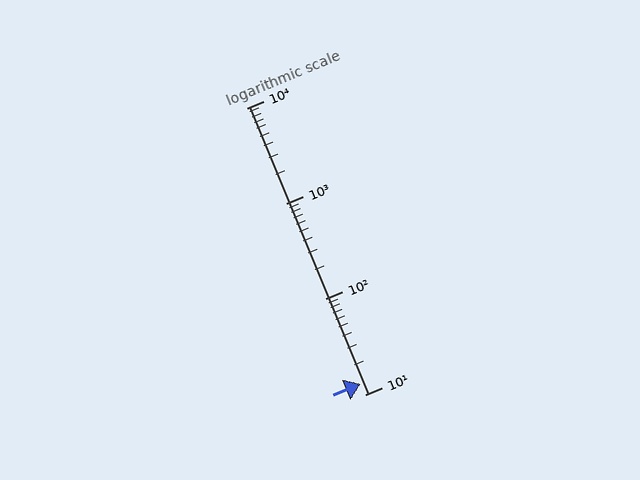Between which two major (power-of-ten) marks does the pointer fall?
The pointer is between 10 and 100.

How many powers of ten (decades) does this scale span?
The scale spans 3 decades, from 10 to 10000.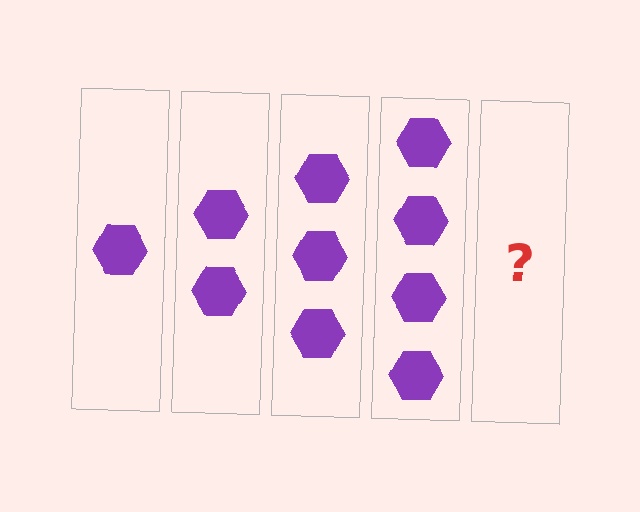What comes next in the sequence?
The next element should be 5 hexagons.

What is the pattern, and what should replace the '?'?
The pattern is that each step adds one more hexagon. The '?' should be 5 hexagons.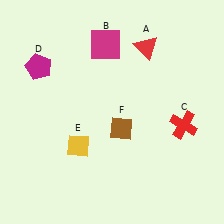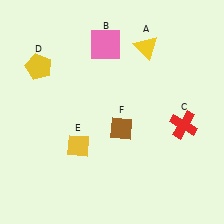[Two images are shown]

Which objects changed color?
A changed from red to yellow. B changed from magenta to pink. D changed from magenta to yellow.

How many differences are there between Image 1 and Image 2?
There are 3 differences between the two images.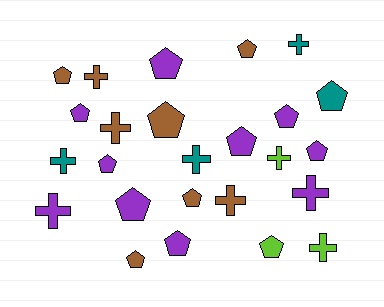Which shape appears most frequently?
Pentagon, with 15 objects.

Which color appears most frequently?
Purple, with 10 objects.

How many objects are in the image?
There are 25 objects.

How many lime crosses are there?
There are 2 lime crosses.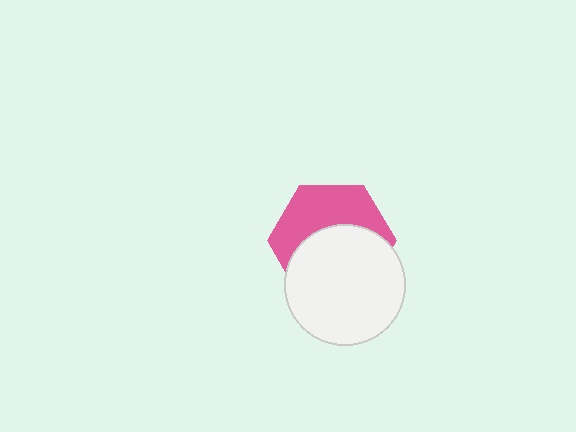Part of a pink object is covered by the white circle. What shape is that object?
It is a hexagon.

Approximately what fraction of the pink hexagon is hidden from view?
Roughly 54% of the pink hexagon is hidden behind the white circle.